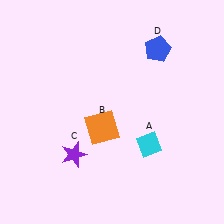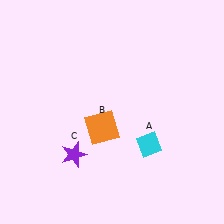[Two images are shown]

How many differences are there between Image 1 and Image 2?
There is 1 difference between the two images.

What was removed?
The blue pentagon (D) was removed in Image 2.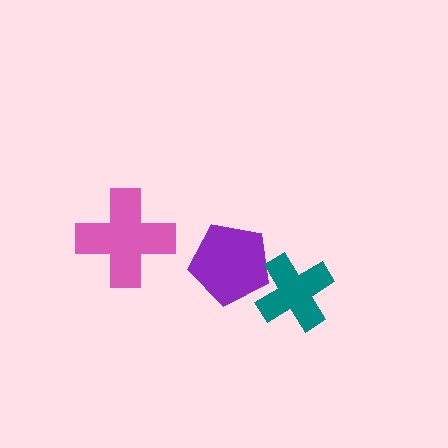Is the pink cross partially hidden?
No, no other shape covers it.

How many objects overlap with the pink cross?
0 objects overlap with the pink cross.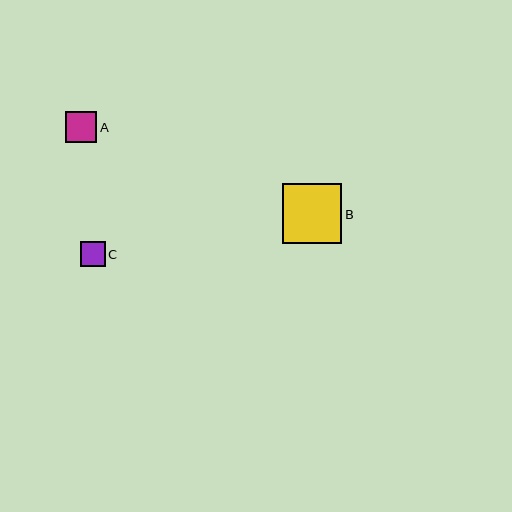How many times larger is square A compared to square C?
Square A is approximately 1.2 times the size of square C.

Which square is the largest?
Square B is the largest with a size of approximately 59 pixels.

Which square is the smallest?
Square C is the smallest with a size of approximately 25 pixels.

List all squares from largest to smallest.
From largest to smallest: B, A, C.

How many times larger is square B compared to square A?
Square B is approximately 1.9 times the size of square A.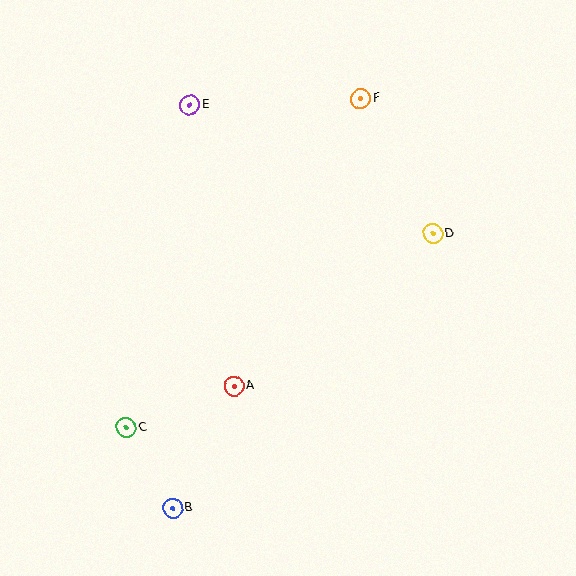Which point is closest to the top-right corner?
Point F is closest to the top-right corner.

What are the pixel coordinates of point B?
Point B is at (173, 508).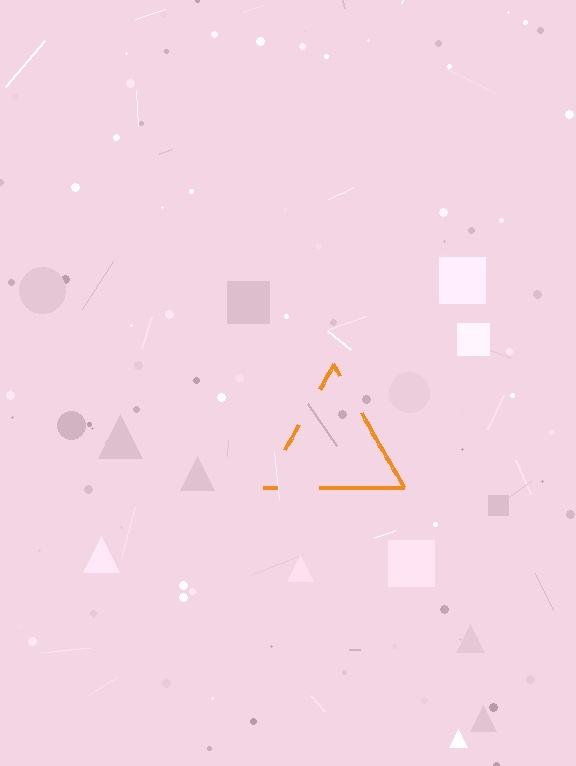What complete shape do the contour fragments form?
The contour fragments form a triangle.